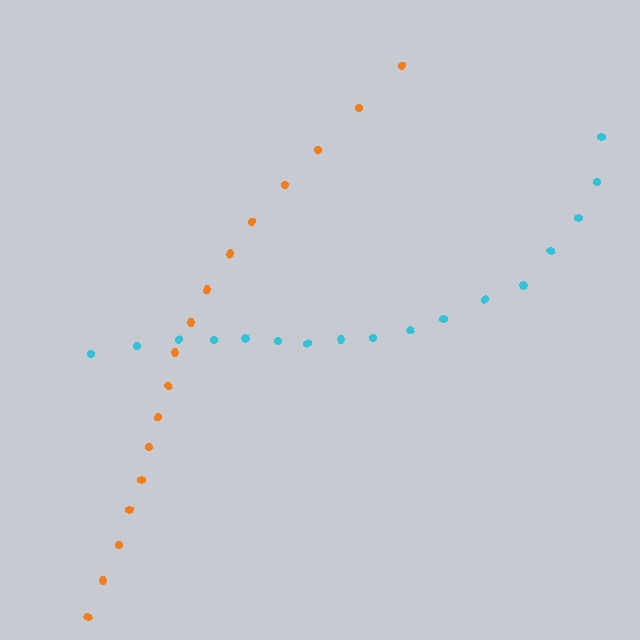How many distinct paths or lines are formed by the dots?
There are 2 distinct paths.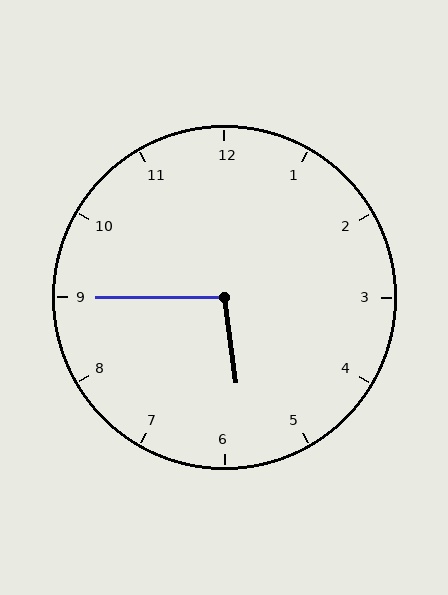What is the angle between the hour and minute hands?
Approximately 98 degrees.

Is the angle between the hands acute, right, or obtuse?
It is obtuse.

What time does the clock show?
5:45.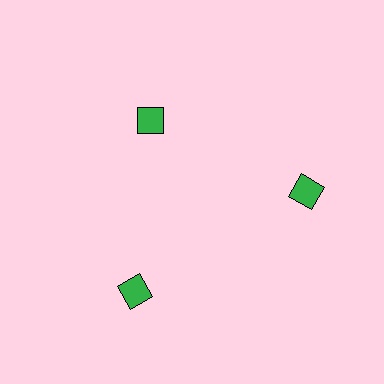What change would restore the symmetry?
The symmetry would be restored by moving it outward, back onto the ring so that all 3 diamonds sit at equal angles and equal distance from the center.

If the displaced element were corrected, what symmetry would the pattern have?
It would have 3-fold rotational symmetry — the pattern would map onto itself every 120 degrees.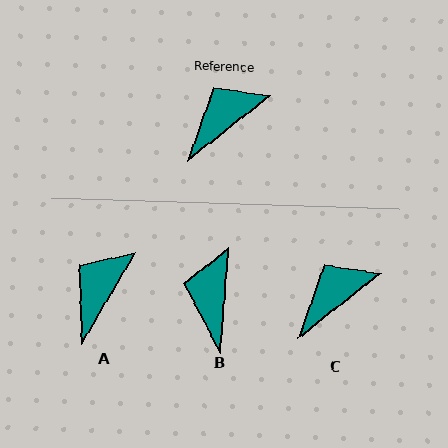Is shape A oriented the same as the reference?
No, it is off by about 21 degrees.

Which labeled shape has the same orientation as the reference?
C.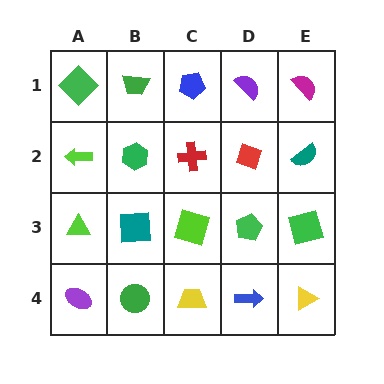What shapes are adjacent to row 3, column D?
A red diamond (row 2, column D), a blue arrow (row 4, column D), a lime square (row 3, column C), a green square (row 3, column E).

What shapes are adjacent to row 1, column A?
A lime arrow (row 2, column A), a green trapezoid (row 1, column B).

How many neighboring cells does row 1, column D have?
3.